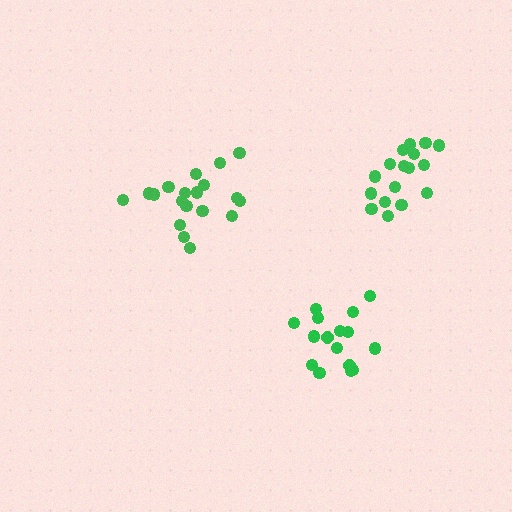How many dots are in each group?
Group 1: 17 dots, Group 2: 19 dots, Group 3: 16 dots (52 total).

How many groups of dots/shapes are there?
There are 3 groups.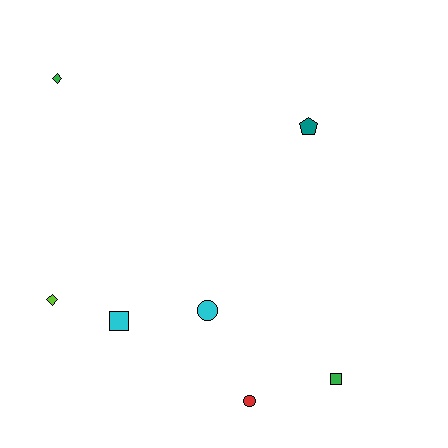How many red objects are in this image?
There is 1 red object.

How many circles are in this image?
There are 2 circles.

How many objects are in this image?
There are 7 objects.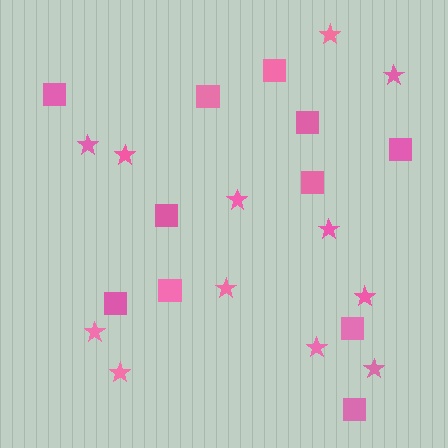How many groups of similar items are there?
There are 2 groups: one group of stars (12) and one group of squares (11).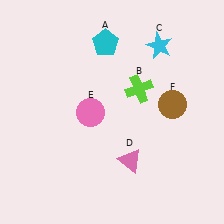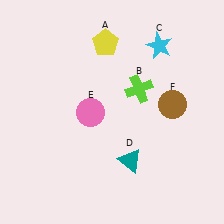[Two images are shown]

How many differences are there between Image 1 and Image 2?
There are 2 differences between the two images.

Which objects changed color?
A changed from cyan to yellow. D changed from pink to teal.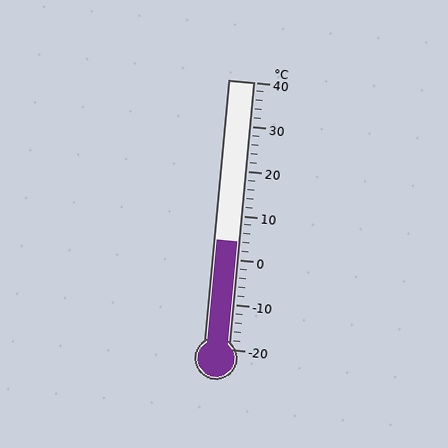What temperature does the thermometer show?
The thermometer shows approximately 4°C.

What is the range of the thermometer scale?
The thermometer scale ranges from -20°C to 40°C.